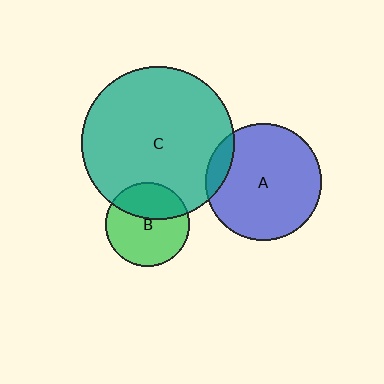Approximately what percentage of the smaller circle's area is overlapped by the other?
Approximately 10%.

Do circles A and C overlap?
Yes.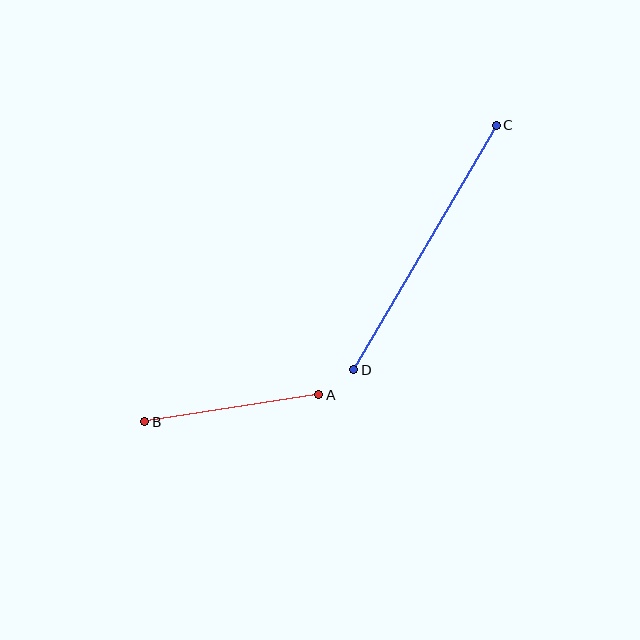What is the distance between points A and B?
The distance is approximately 177 pixels.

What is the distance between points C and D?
The distance is approximately 283 pixels.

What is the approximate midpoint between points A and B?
The midpoint is at approximately (232, 408) pixels.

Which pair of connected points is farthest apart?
Points C and D are farthest apart.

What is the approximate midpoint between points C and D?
The midpoint is at approximately (425, 247) pixels.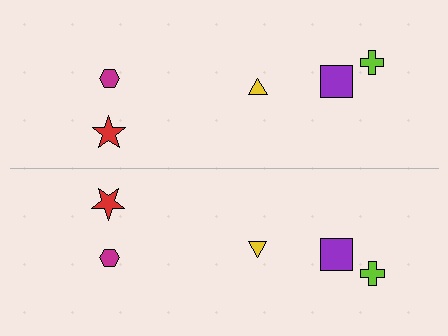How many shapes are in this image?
There are 10 shapes in this image.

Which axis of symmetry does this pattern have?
The pattern has a horizontal axis of symmetry running through the center of the image.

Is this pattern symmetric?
Yes, this pattern has bilateral (reflection) symmetry.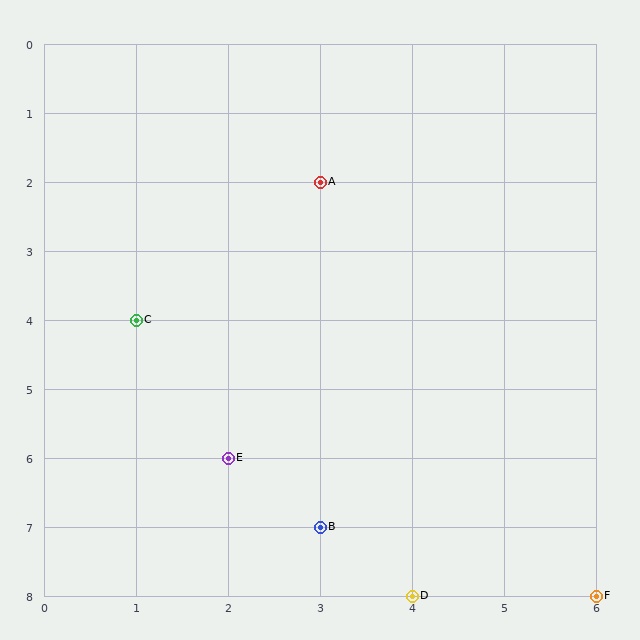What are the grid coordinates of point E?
Point E is at grid coordinates (2, 6).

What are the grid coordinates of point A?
Point A is at grid coordinates (3, 2).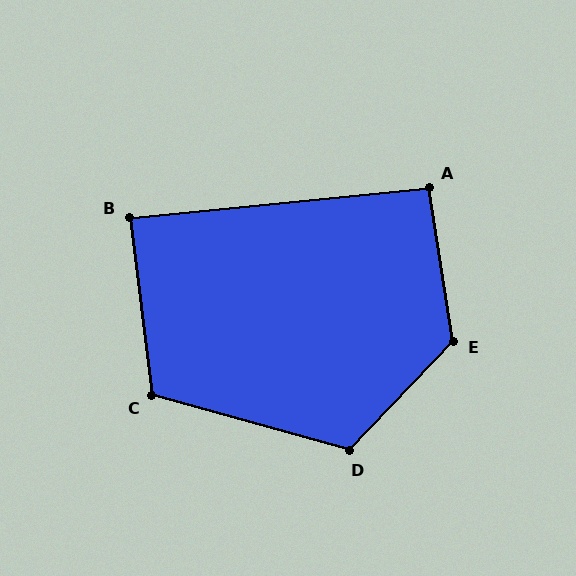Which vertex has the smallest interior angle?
B, at approximately 89 degrees.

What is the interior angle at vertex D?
Approximately 118 degrees (obtuse).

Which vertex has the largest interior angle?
E, at approximately 128 degrees.